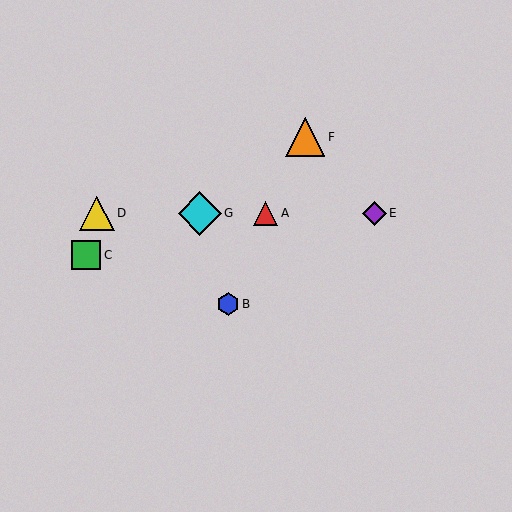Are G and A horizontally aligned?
Yes, both are at y≈213.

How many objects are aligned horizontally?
4 objects (A, D, E, G) are aligned horizontally.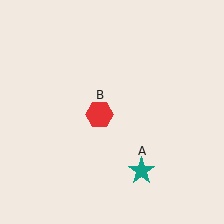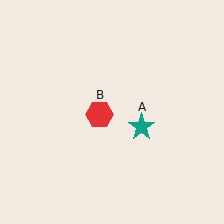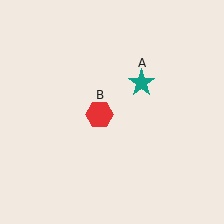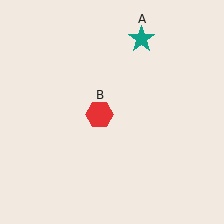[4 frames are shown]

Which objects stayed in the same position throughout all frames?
Red hexagon (object B) remained stationary.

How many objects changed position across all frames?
1 object changed position: teal star (object A).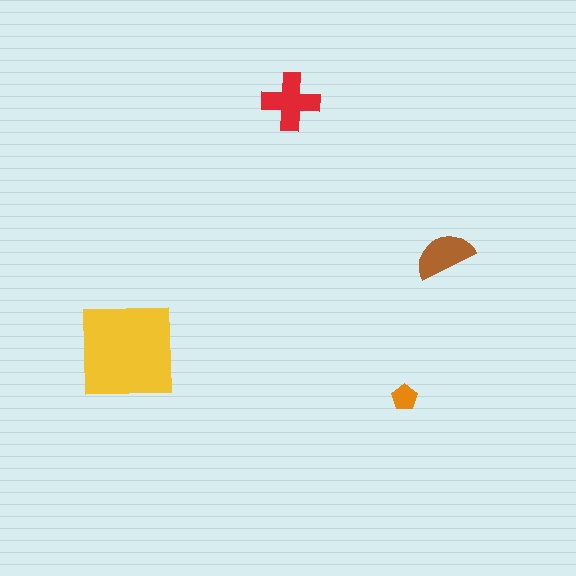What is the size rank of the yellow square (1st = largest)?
1st.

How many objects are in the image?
There are 4 objects in the image.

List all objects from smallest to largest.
The orange pentagon, the brown semicircle, the red cross, the yellow square.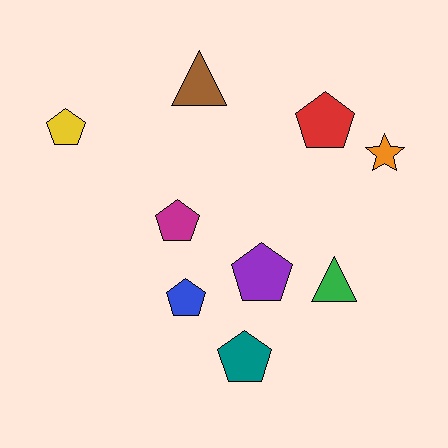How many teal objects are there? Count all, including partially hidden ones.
There is 1 teal object.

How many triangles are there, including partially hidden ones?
There are 2 triangles.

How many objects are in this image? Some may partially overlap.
There are 9 objects.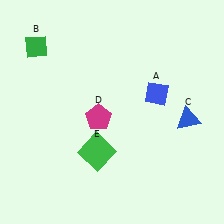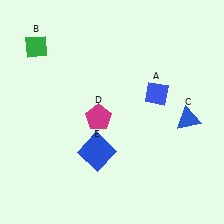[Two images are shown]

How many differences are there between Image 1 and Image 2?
There is 1 difference between the two images.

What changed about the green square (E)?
In Image 1, E is green. In Image 2, it changed to blue.